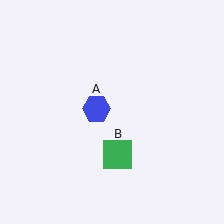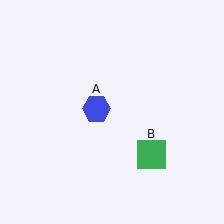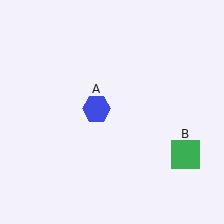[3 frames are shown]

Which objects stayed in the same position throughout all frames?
Blue hexagon (object A) remained stationary.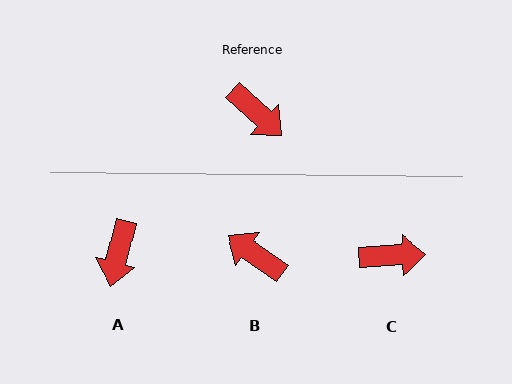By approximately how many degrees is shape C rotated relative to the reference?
Approximately 46 degrees counter-clockwise.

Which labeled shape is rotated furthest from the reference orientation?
B, about 172 degrees away.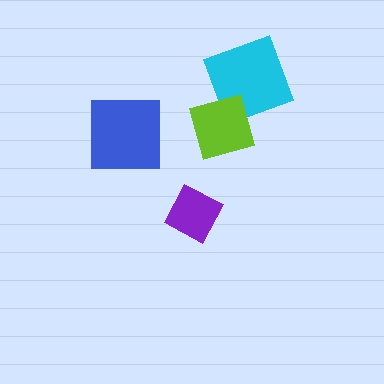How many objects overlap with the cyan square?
1 object overlaps with the cyan square.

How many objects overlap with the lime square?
1 object overlaps with the lime square.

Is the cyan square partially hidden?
Yes, it is partially covered by another shape.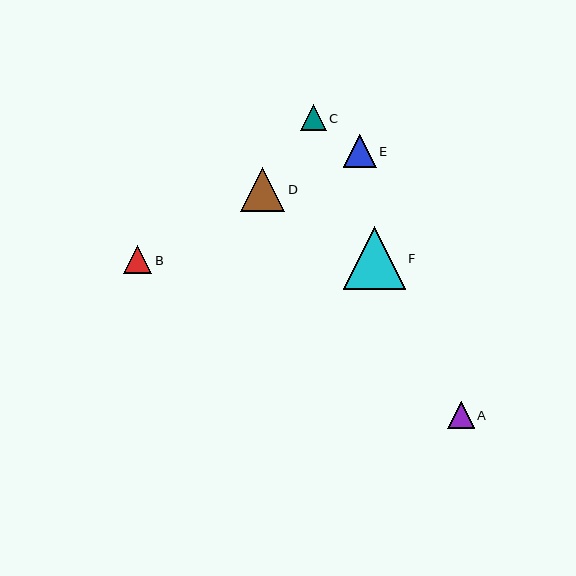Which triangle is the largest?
Triangle F is the largest with a size of approximately 62 pixels.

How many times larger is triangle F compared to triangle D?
Triangle F is approximately 1.4 times the size of triangle D.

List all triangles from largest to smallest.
From largest to smallest: F, D, E, B, A, C.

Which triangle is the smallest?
Triangle C is the smallest with a size of approximately 26 pixels.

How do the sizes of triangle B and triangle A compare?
Triangle B and triangle A are approximately the same size.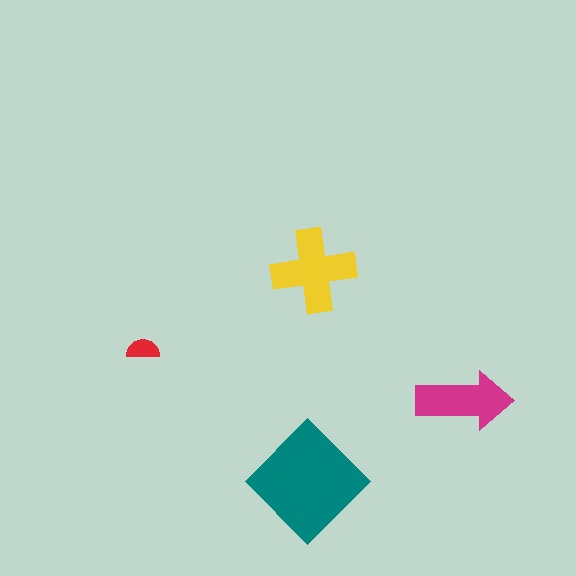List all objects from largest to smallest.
The teal diamond, the yellow cross, the magenta arrow, the red semicircle.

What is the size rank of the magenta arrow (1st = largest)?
3rd.